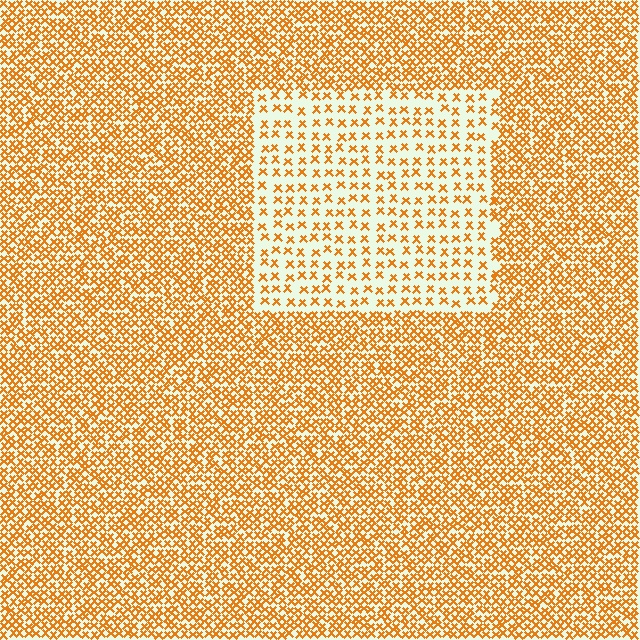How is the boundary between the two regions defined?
The boundary is defined by a change in element density (approximately 2.5x ratio). All elements are the same color, size, and shape.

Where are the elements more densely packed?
The elements are more densely packed outside the rectangle boundary.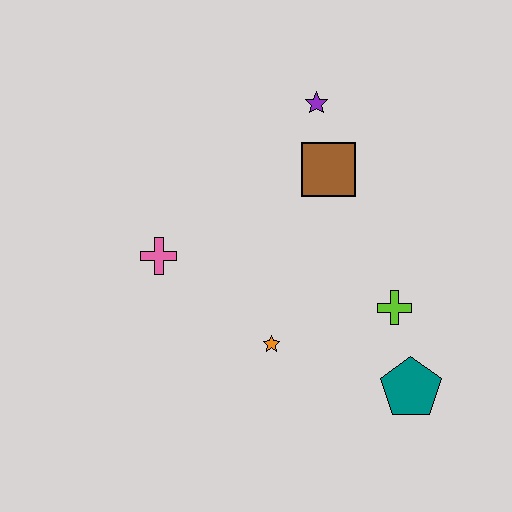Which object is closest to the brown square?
The purple star is closest to the brown square.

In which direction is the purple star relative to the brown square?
The purple star is above the brown square.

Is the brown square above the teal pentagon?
Yes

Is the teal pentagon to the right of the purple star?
Yes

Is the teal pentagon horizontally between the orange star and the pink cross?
No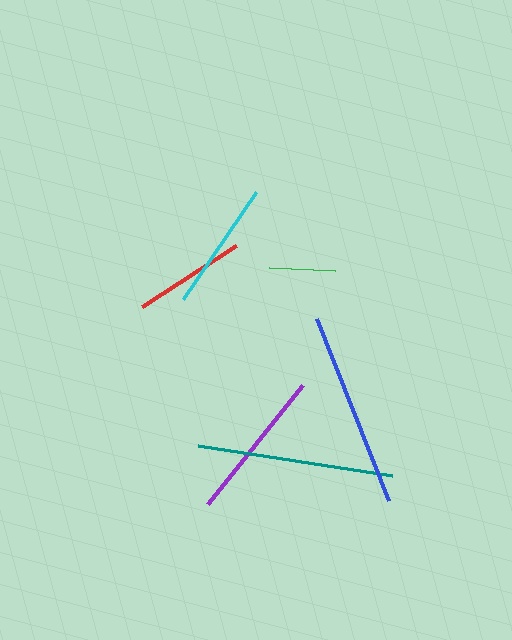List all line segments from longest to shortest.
From longest to shortest: teal, blue, purple, cyan, red, green.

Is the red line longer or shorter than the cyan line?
The cyan line is longer than the red line.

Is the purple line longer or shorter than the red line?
The purple line is longer than the red line.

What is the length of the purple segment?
The purple segment is approximately 152 pixels long.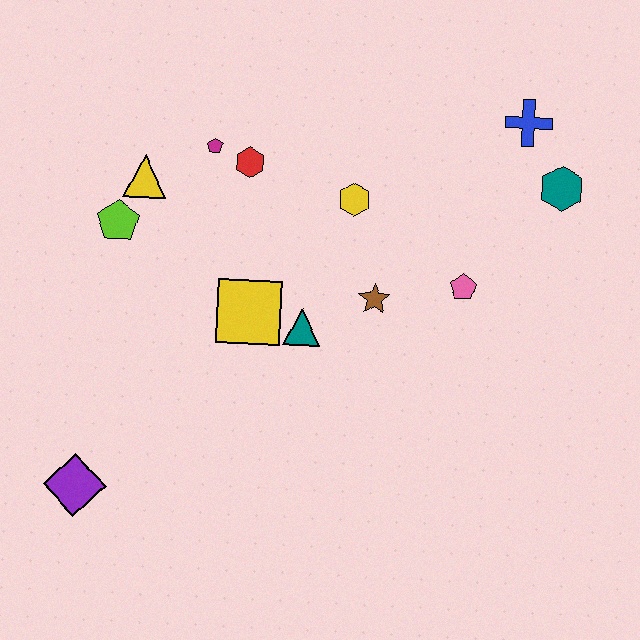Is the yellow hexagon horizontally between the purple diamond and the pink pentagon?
Yes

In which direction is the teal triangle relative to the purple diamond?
The teal triangle is to the right of the purple diamond.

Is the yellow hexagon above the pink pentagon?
Yes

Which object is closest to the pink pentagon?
The brown star is closest to the pink pentagon.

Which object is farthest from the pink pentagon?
The purple diamond is farthest from the pink pentagon.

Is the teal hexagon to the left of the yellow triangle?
No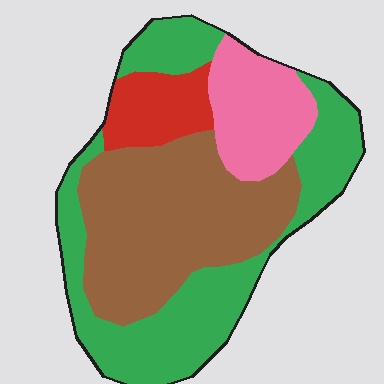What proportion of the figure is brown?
Brown takes up between a quarter and a half of the figure.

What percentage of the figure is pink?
Pink covers about 15% of the figure.